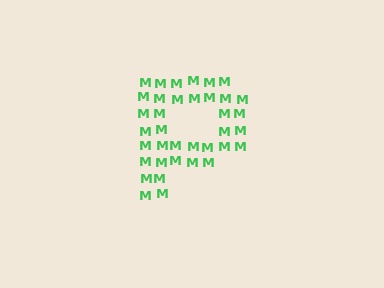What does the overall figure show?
The overall figure shows the letter P.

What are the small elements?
The small elements are letter M's.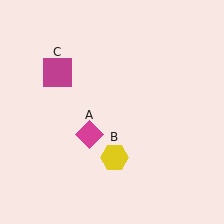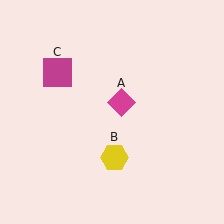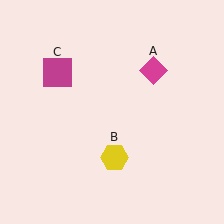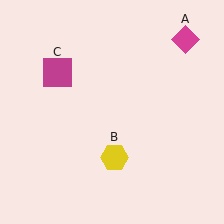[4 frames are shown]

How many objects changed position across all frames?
1 object changed position: magenta diamond (object A).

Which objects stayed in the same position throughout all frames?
Yellow hexagon (object B) and magenta square (object C) remained stationary.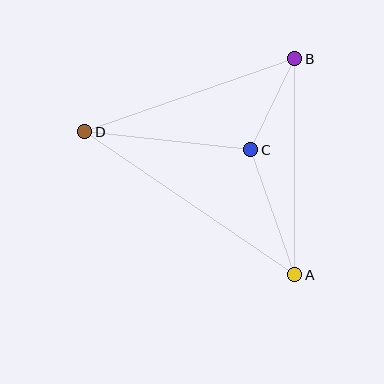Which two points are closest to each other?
Points B and C are closest to each other.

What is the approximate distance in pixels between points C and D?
The distance between C and D is approximately 167 pixels.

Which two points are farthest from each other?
Points A and D are farthest from each other.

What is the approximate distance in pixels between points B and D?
The distance between B and D is approximately 222 pixels.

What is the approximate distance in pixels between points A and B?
The distance between A and B is approximately 216 pixels.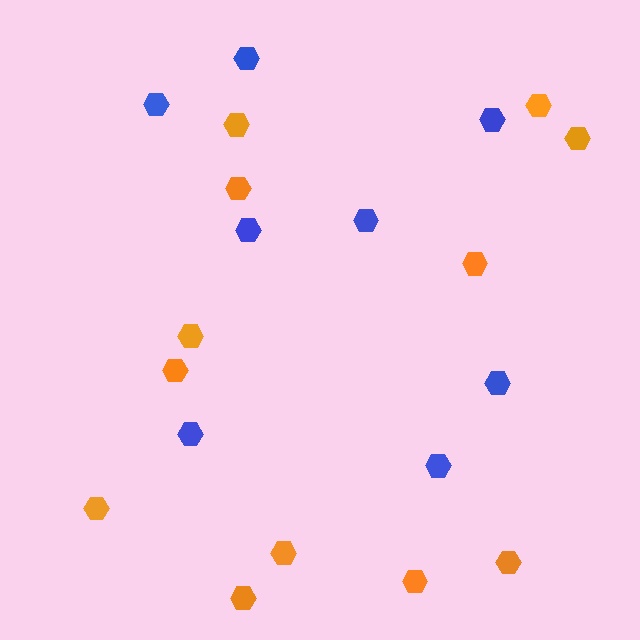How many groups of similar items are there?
There are 2 groups: one group of orange hexagons (12) and one group of blue hexagons (8).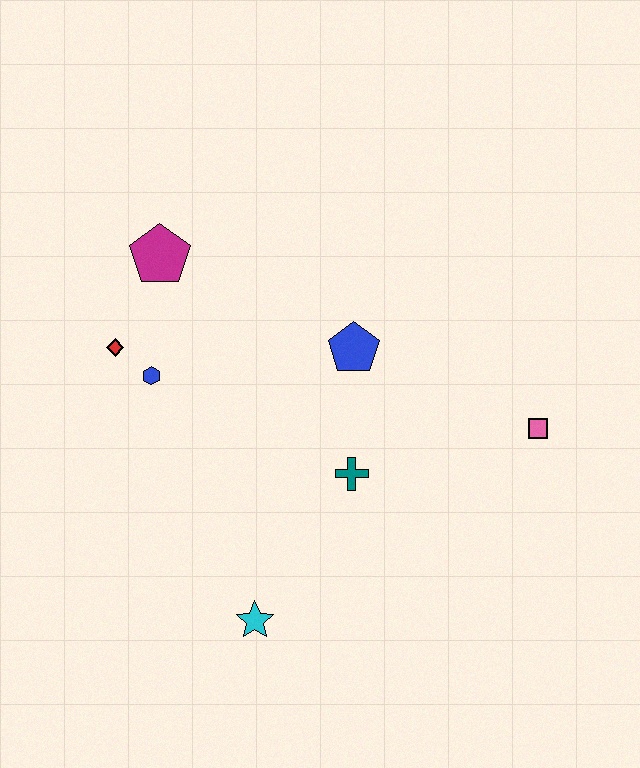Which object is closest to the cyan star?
The teal cross is closest to the cyan star.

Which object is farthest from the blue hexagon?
The pink square is farthest from the blue hexagon.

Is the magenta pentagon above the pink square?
Yes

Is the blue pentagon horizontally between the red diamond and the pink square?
Yes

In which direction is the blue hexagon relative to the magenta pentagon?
The blue hexagon is below the magenta pentagon.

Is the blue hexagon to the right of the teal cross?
No